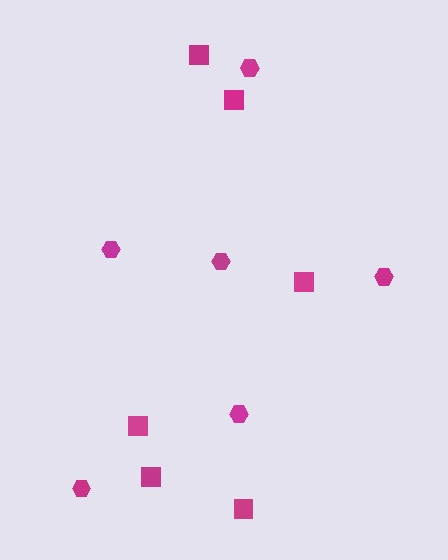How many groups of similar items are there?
There are 2 groups: one group of squares (6) and one group of hexagons (6).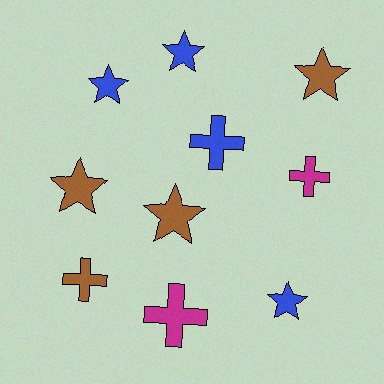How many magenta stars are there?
There are no magenta stars.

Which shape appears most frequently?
Star, with 6 objects.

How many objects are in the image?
There are 10 objects.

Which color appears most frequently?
Blue, with 4 objects.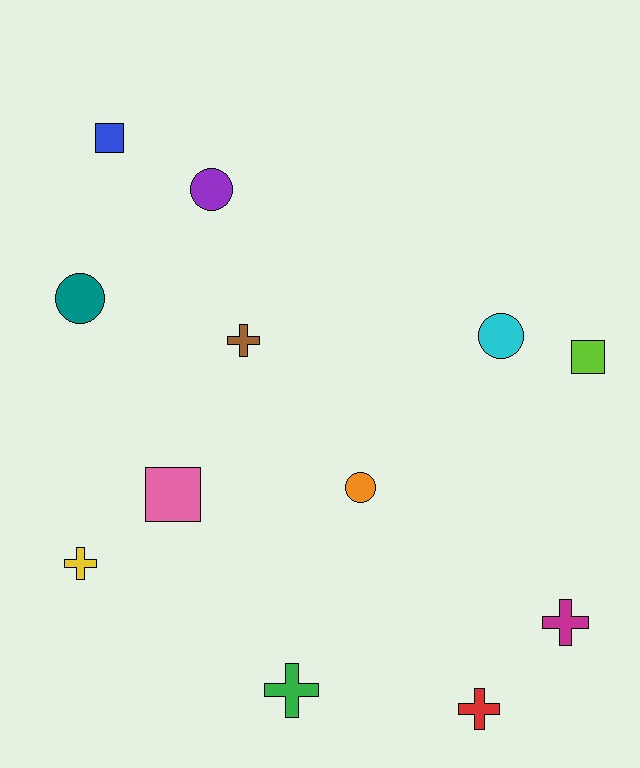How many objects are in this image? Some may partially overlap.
There are 12 objects.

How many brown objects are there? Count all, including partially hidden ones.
There is 1 brown object.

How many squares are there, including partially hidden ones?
There are 3 squares.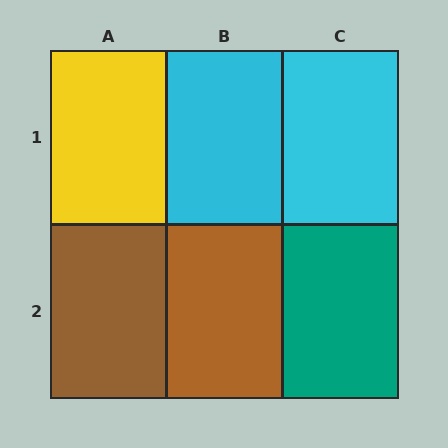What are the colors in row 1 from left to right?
Yellow, cyan, cyan.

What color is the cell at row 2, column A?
Brown.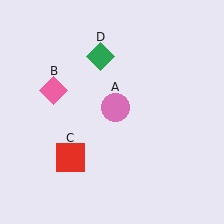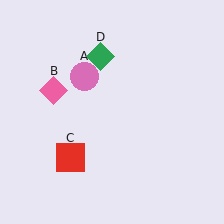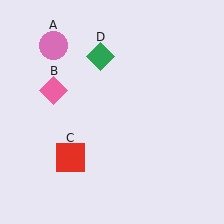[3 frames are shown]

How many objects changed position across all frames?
1 object changed position: pink circle (object A).